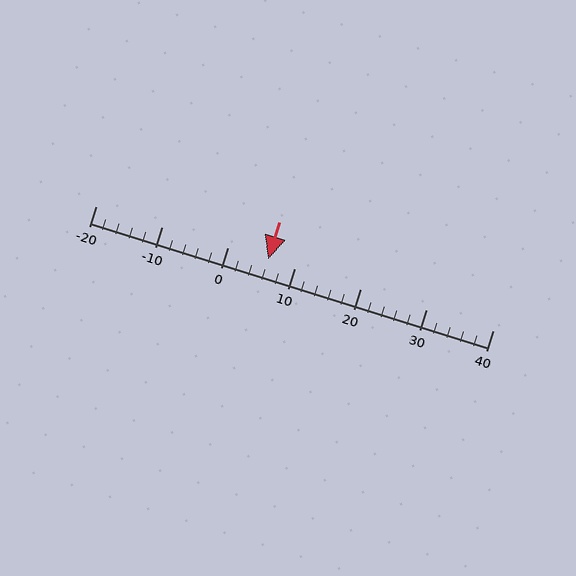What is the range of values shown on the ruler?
The ruler shows values from -20 to 40.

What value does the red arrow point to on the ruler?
The red arrow points to approximately 6.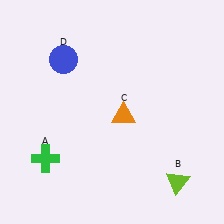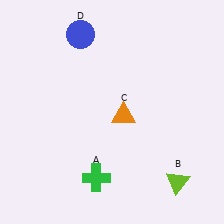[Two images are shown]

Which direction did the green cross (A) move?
The green cross (A) moved right.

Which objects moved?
The objects that moved are: the green cross (A), the blue circle (D).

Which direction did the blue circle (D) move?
The blue circle (D) moved up.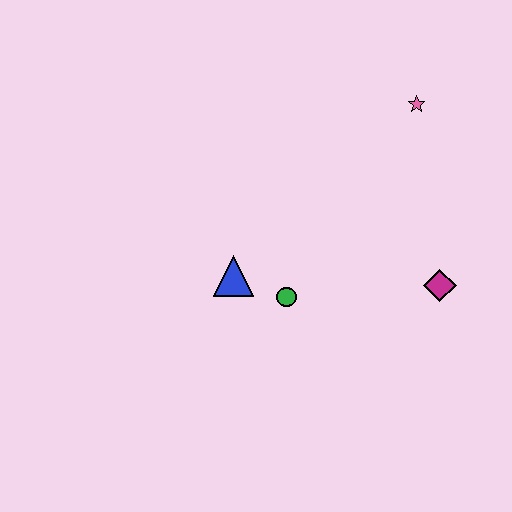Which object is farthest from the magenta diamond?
The blue triangle is farthest from the magenta diamond.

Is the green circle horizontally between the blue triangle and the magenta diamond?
Yes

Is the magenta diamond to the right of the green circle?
Yes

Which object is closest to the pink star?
The magenta diamond is closest to the pink star.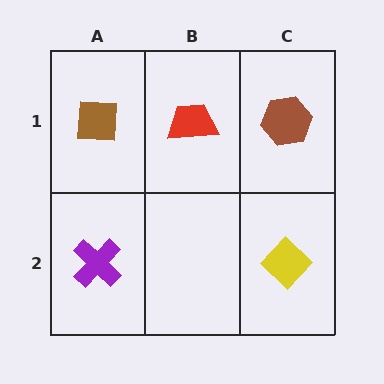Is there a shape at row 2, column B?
No, that cell is empty.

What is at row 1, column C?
A brown hexagon.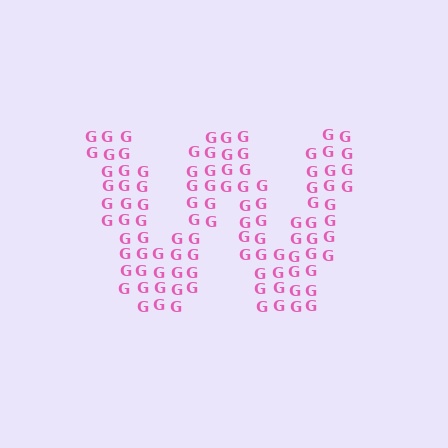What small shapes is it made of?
It is made of small letter G's.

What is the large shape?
The large shape is the letter W.